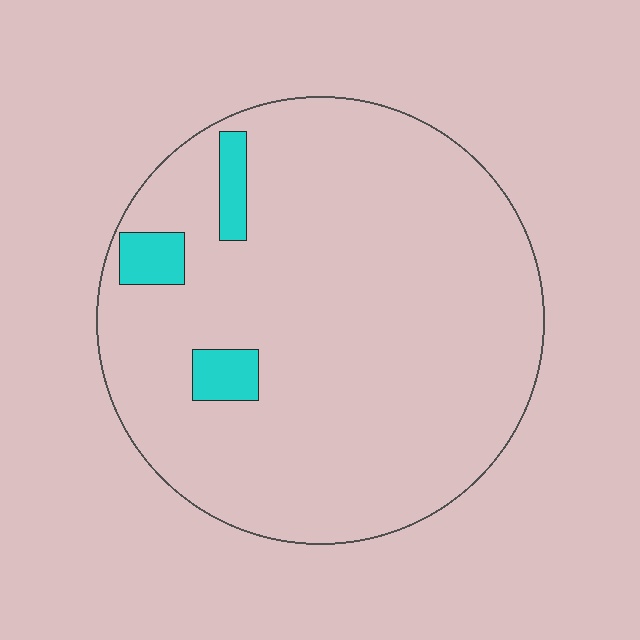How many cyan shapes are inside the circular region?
3.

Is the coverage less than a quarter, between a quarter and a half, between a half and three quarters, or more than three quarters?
Less than a quarter.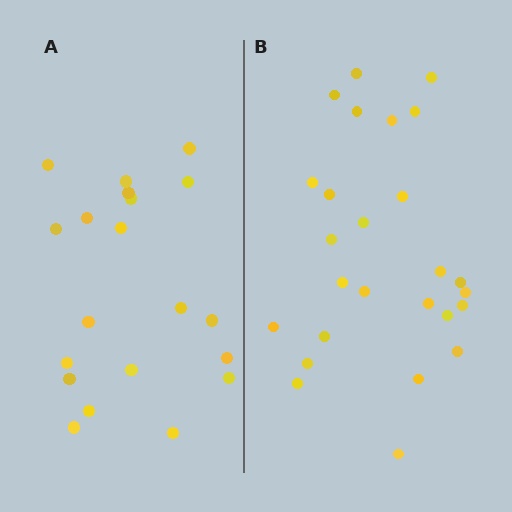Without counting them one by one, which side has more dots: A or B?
Region B (the right region) has more dots.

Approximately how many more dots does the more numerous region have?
Region B has about 6 more dots than region A.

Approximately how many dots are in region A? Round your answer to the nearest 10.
About 20 dots.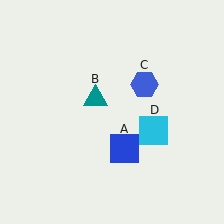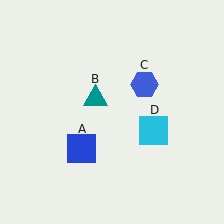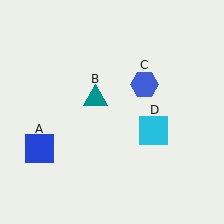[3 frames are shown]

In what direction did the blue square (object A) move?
The blue square (object A) moved left.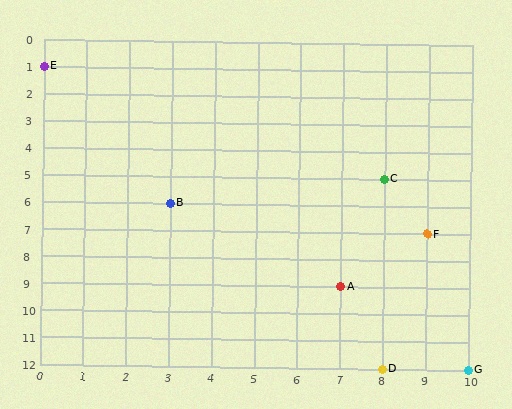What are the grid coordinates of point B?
Point B is at grid coordinates (3, 6).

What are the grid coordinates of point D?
Point D is at grid coordinates (8, 12).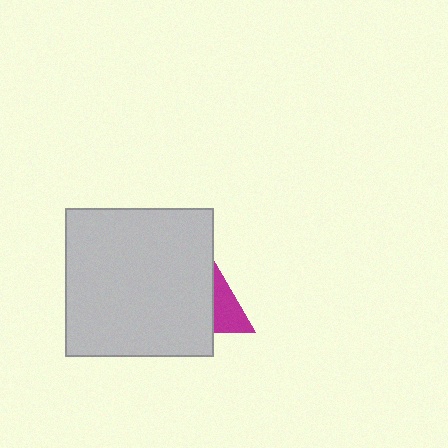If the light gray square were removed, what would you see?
You would see the complete magenta triangle.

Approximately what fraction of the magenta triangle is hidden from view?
Roughly 65% of the magenta triangle is hidden behind the light gray square.